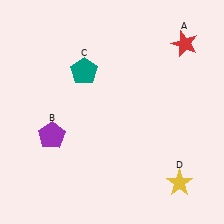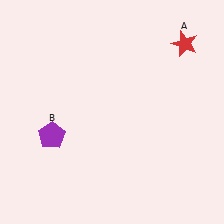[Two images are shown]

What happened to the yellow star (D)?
The yellow star (D) was removed in Image 2. It was in the bottom-right area of Image 1.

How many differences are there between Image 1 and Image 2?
There are 2 differences between the two images.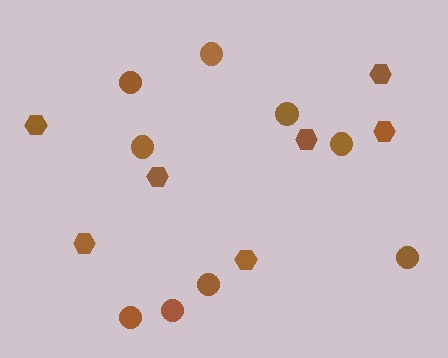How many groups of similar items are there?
There are 2 groups: one group of hexagons (7) and one group of circles (9).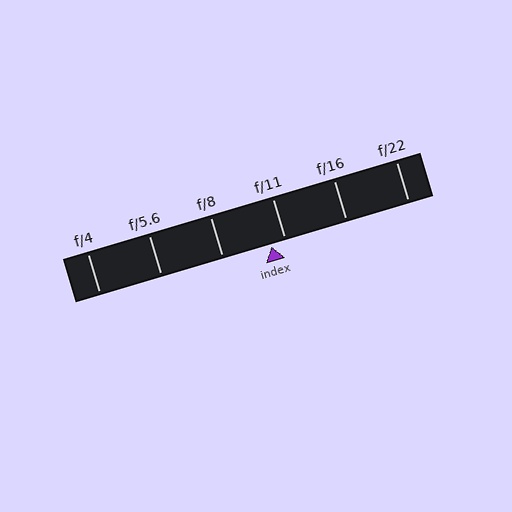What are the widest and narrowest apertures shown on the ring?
The widest aperture shown is f/4 and the narrowest is f/22.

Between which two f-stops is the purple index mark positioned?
The index mark is between f/8 and f/11.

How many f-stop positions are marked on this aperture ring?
There are 6 f-stop positions marked.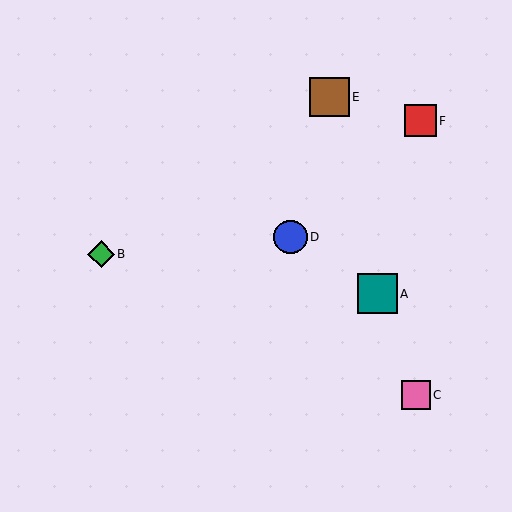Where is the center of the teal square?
The center of the teal square is at (377, 294).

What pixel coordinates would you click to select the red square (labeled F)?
Click at (421, 121) to select the red square F.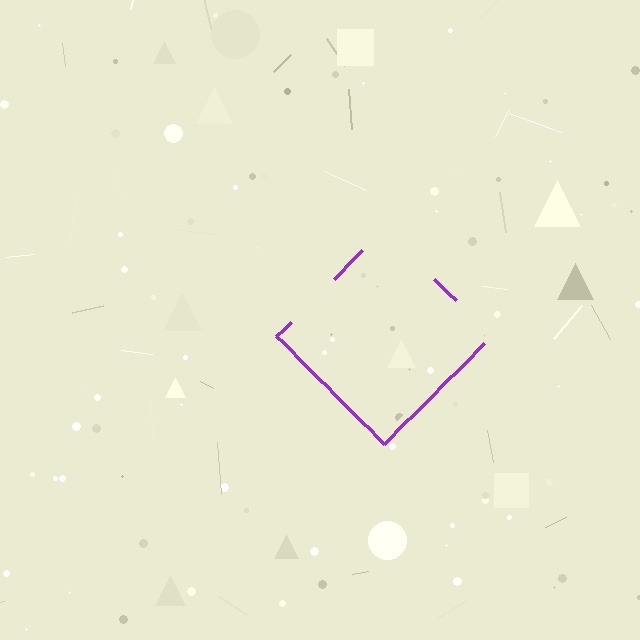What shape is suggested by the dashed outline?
The dashed outline suggests a diamond.